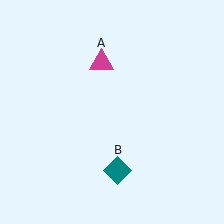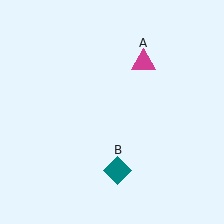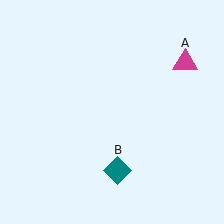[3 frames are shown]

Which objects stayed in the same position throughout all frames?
Teal diamond (object B) remained stationary.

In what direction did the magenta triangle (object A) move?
The magenta triangle (object A) moved right.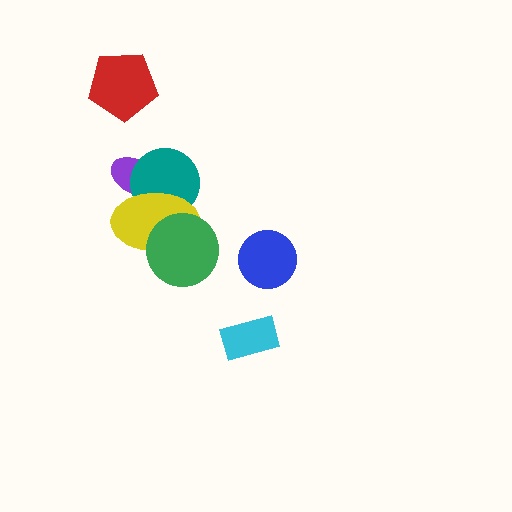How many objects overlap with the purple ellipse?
2 objects overlap with the purple ellipse.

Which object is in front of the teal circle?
The yellow ellipse is in front of the teal circle.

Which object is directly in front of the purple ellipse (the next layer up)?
The teal circle is directly in front of the purple ellipse.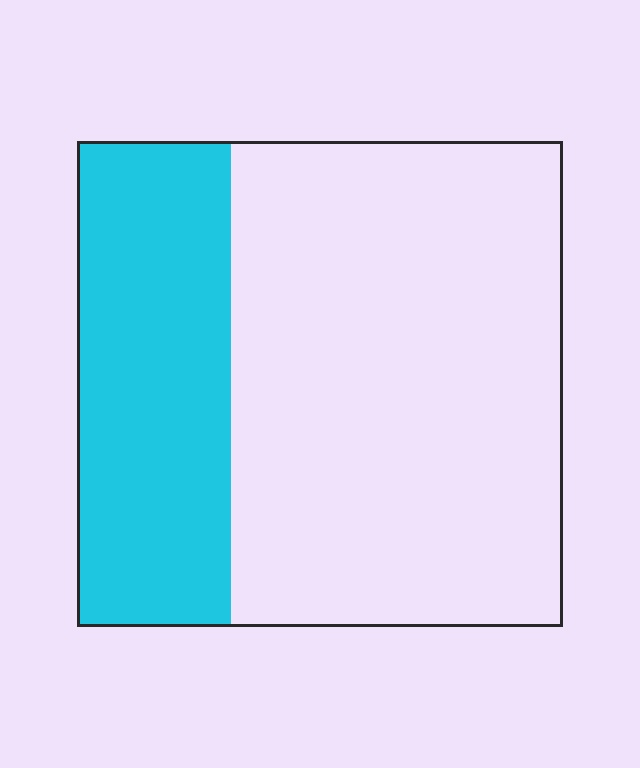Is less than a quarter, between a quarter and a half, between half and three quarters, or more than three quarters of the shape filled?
Between a quarter and a half.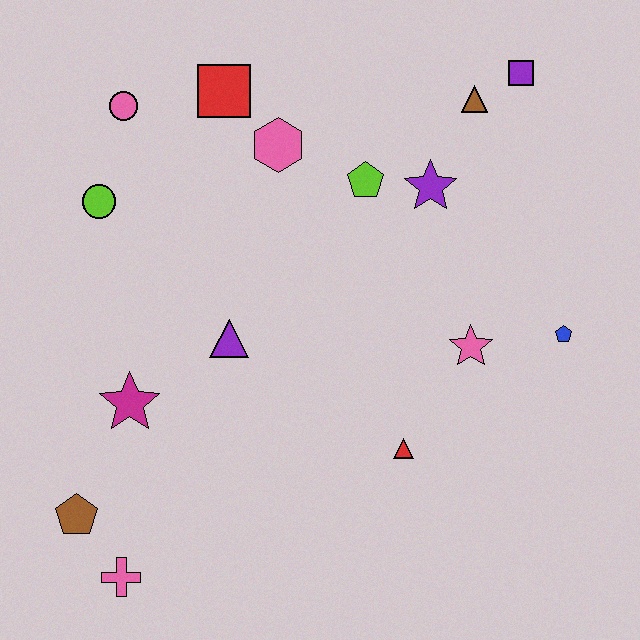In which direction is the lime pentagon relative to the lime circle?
The lime pentagon is to the right of the lime circle.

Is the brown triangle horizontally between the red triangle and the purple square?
Yes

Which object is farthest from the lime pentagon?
The pink cross is farthest from the lime pentagon.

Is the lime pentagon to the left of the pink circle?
No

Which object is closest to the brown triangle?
The purple square is closest to the brown triangle.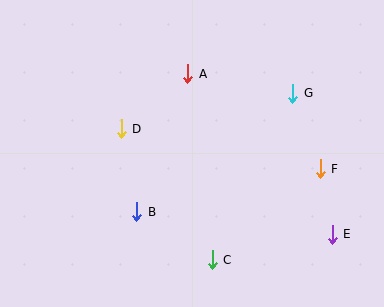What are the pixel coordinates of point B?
Point B is at (137, 212).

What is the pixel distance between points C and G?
The distance between C and G is 185 pixels.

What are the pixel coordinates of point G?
Point G is at (293, 93).